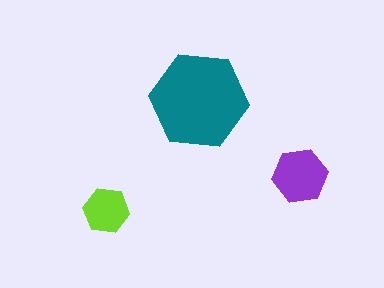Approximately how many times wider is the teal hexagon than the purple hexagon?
About 2 times wider.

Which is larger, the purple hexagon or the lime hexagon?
The purple one.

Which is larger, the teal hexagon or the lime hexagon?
The teal one.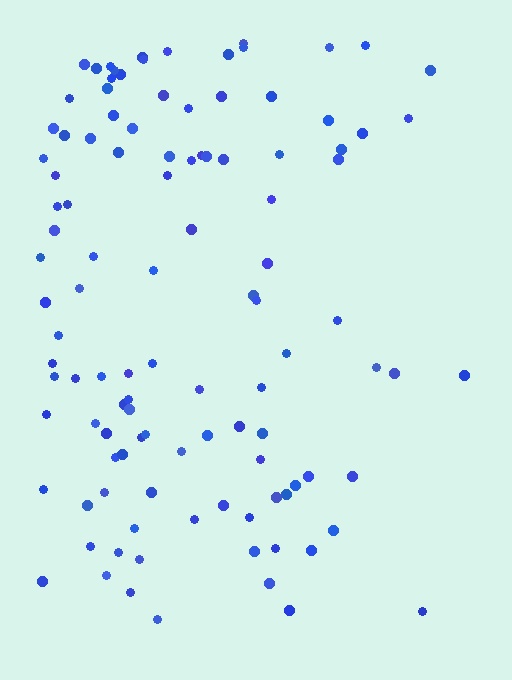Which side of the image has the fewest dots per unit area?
The right.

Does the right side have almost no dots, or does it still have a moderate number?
Still a moderate number, just noticeably fewer than the left.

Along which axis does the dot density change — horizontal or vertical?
Horizontal.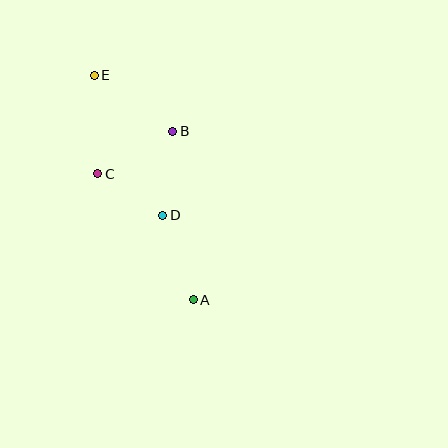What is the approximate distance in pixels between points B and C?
The distance between B and C is approximately 86 pixels.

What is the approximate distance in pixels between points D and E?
The distance between D and E is approximately 156 pixels.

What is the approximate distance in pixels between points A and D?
The distance between A and D is approximately 90 pixels.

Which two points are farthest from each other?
Points A and E are farthest from each other.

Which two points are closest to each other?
Points C and D are closest to each other.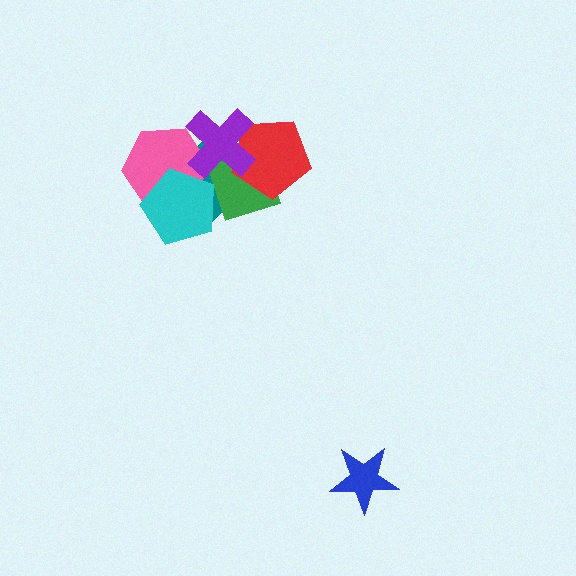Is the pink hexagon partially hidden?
Yes, it is partially covered by another shape.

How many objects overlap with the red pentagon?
3 objects overlap with the red pentagon.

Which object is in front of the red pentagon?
The purple cross is in front of the red pentagon.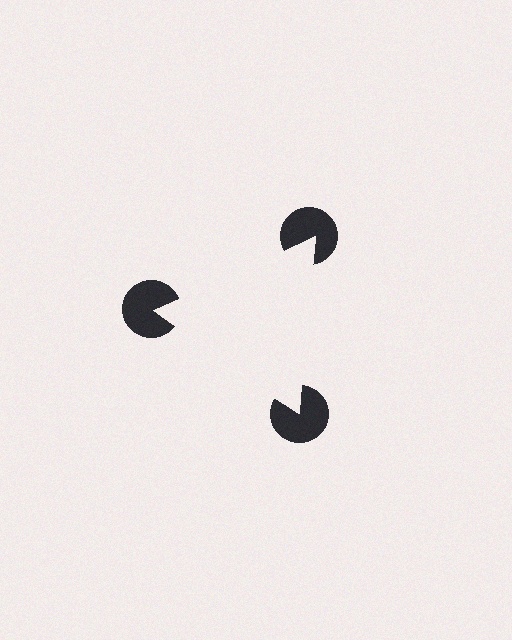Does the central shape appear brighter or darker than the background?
It typically appears slightly brighter than the background, even though no actual brightness change is drawn.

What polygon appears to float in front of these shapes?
An illusory triangle — its edges are inferred from the aligned wedge cuts in the pac-man discs, not physically drawn.